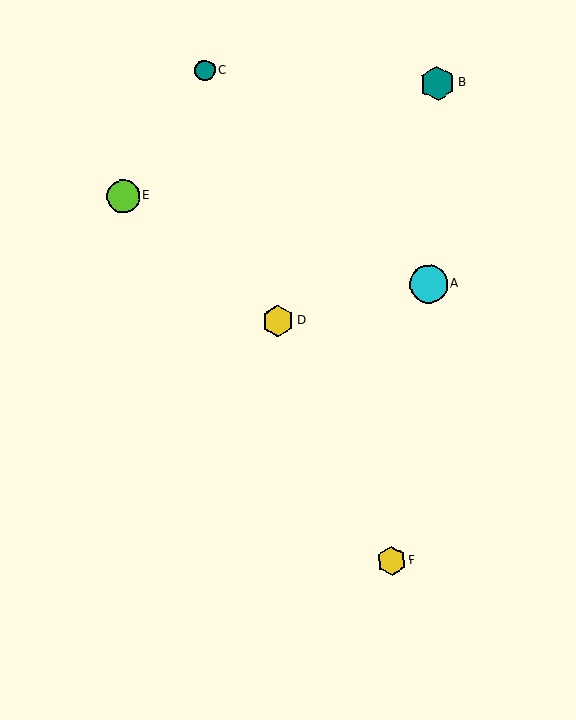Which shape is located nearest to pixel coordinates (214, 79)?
The teal circle (labeled C) at (205, 70) is nearest to that location.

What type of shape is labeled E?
Shape E is a lime circle.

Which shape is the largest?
The cyan circle (labeled A) is the largest.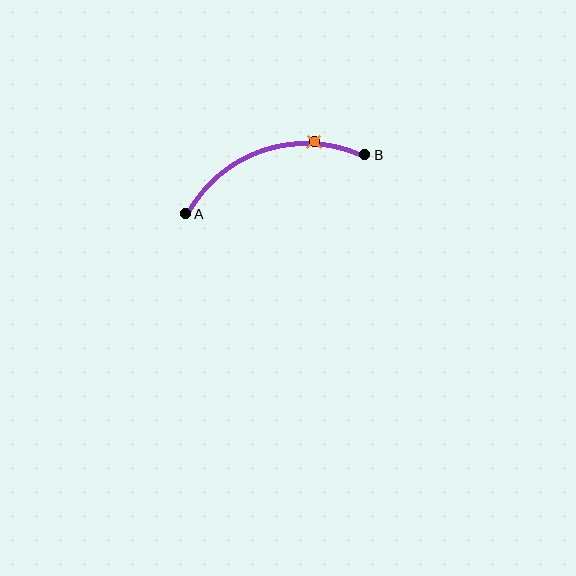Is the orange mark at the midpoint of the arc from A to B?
No. The orange mark lies on the arc but is closer to endpoint B. The arc midpoint would be at the point on the curve equidistant along the arc from both A and B.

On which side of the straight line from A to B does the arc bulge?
The arc bulges above the straight line connecting A and B.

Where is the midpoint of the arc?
The arc midpoint is the point on the curve farthest from the straight line joining A and B. It sits above that line.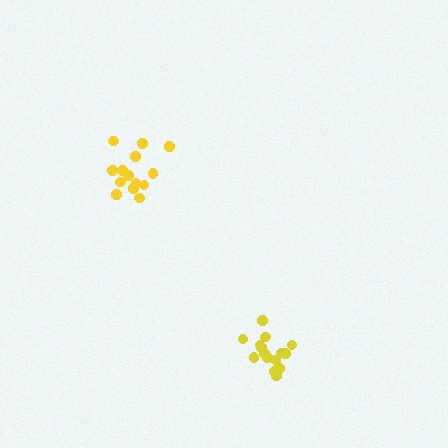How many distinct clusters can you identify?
There are 2 distinct clusters.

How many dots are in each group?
Group 1: 14 dots, Group 2: 15 dots (29 total).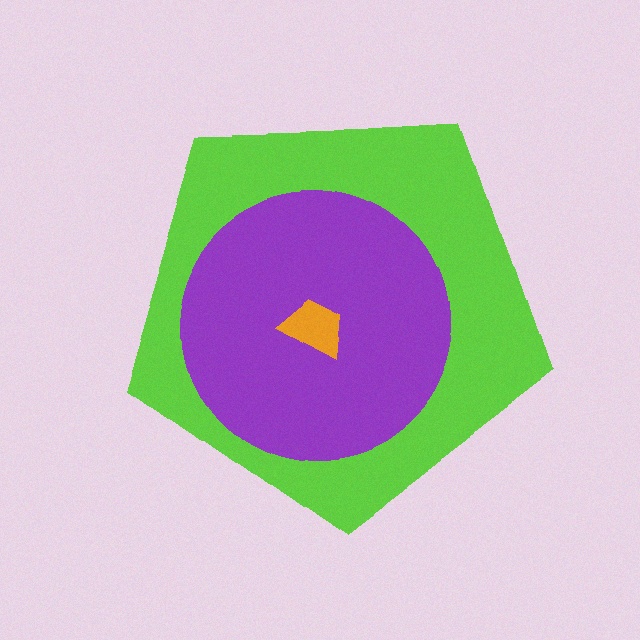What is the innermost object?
The orange trapezoid.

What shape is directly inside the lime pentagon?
The purple circle.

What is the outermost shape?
The lime pentagon.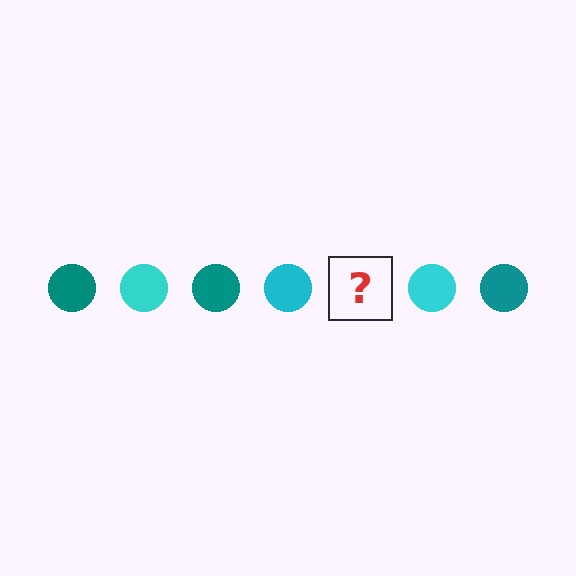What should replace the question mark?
The question mark should be replaced with a teal circle.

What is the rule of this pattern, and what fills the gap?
The rule is that the pattern cycles through teal, cyan circles. The gap should be filled with a teal circle.